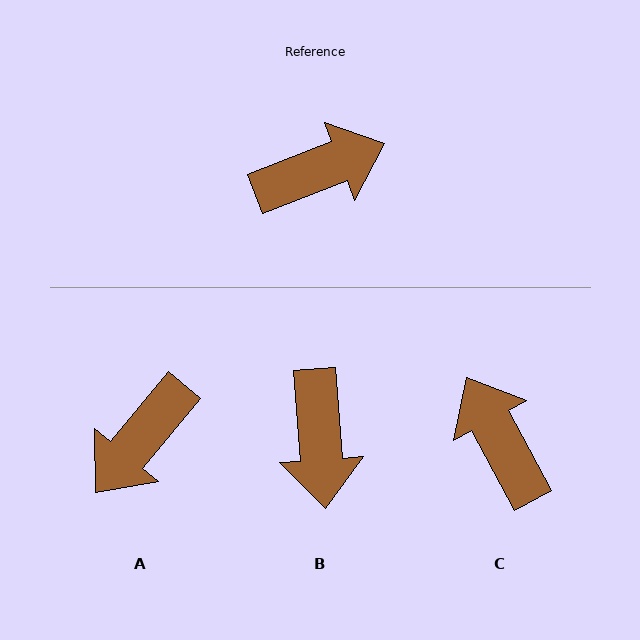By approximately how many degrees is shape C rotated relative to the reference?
Approximately 97 degrees counter-clockwise.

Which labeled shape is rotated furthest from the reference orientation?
A, about 151 degrees away.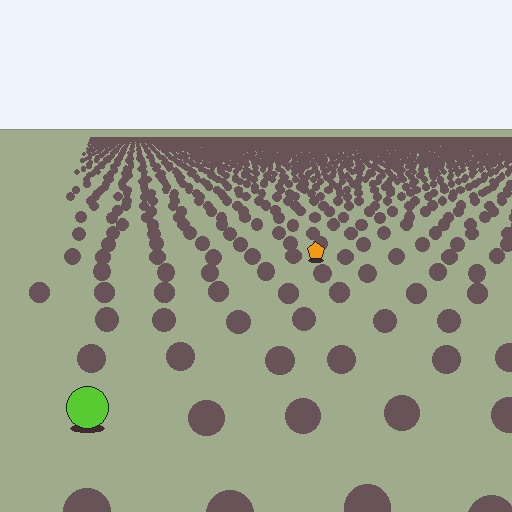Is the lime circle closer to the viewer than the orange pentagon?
Yes. The lime circle is closer — you can tell from the texture gradient: the ground texture is coarser near it.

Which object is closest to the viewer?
The lime circle is closest. The texture marks near it are larger and more spread out.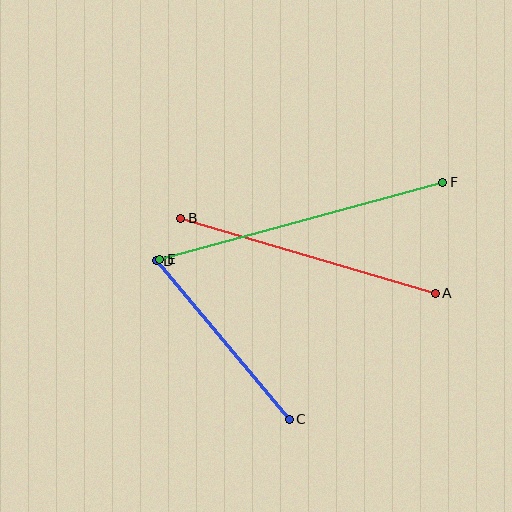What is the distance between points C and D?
The distance is approximately 207 pixels.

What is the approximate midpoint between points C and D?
The midpoint is at approximately (223, 340) pixels.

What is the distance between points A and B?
The distance is approximately 265 pixels.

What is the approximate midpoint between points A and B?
The midpoint is at approximately (308, 256) pixels.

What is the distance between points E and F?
The distance is approximately 293 pixels.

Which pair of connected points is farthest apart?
Points E and F are farthest apart.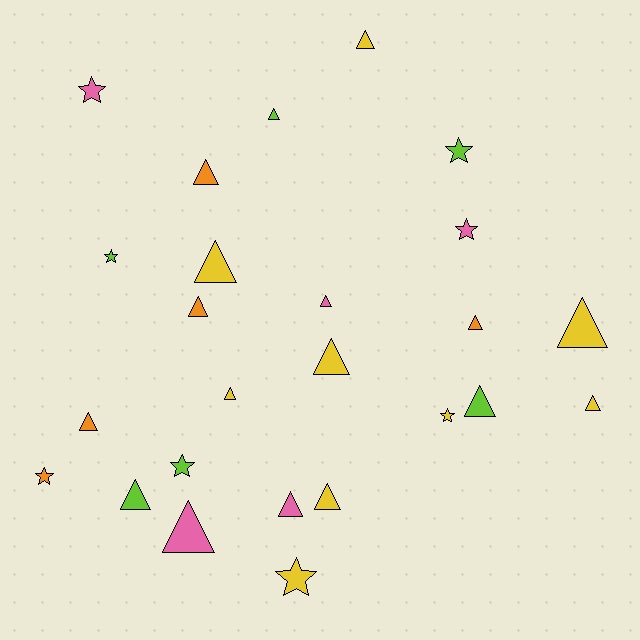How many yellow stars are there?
There are 2 yellow stars.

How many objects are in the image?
There are 25 objects.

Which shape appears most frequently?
Triangle, with 17 objects.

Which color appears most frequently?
Yellow, with 9 objects.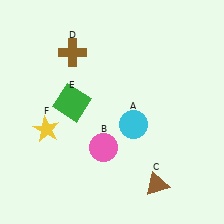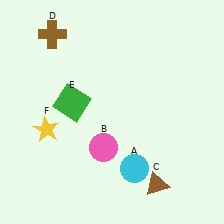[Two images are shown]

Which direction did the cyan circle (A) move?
The cyan circle (A) moved down.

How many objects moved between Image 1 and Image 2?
2 objects moved between the two images.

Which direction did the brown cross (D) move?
The brown cross (D) moved left.